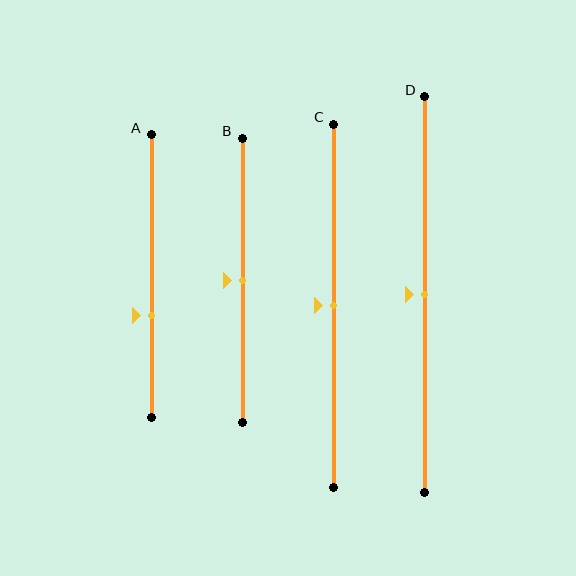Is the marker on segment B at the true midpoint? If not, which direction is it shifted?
Yes, the marker on segment B is at the true midpoint.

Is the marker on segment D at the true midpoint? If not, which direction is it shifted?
Yes, the marker on segment D is at the true midpoint.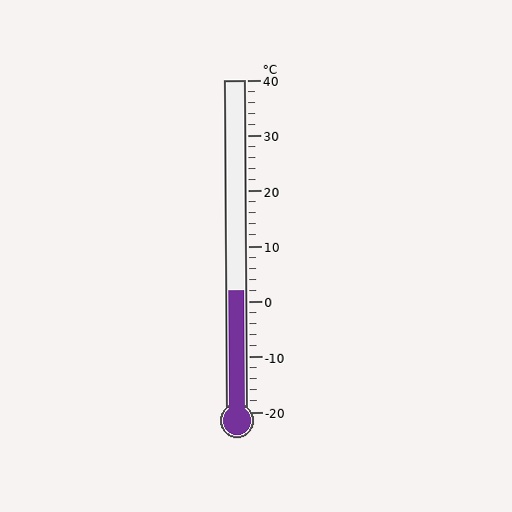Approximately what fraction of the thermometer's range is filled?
The thermometer is filled to approximately 35% of its range.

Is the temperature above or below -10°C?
The temperature is above -10°C.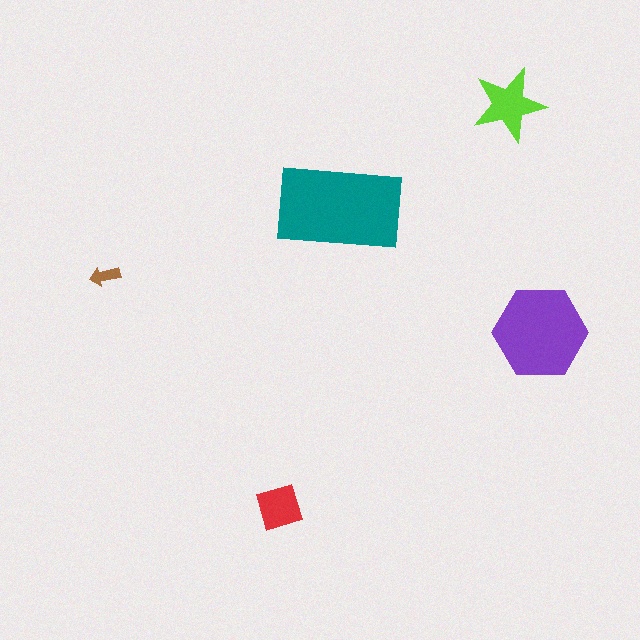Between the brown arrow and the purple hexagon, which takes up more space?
The purple hexagon.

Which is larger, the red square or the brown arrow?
The red square.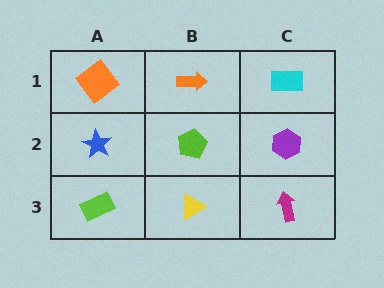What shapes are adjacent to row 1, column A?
A blue star (row 2, column A), an orange arrow (row 1, column B).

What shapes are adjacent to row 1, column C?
A purple hexagon (row 2, column C), an orange arrow (row 1, column B).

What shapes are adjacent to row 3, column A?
A blue star (row 2, column A), a yellow triangle (row 3, column B).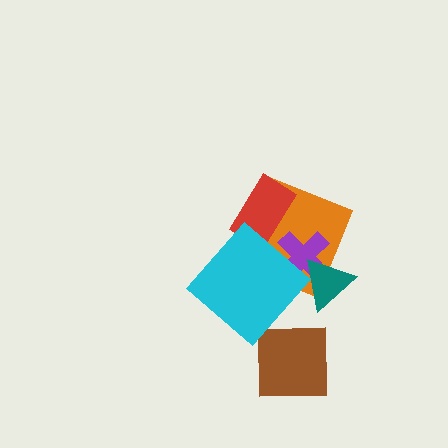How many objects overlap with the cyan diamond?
2 objects overlap with the cyan diamond.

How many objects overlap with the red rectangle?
1 object overlaps with the red rectangle.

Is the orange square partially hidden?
Yes, it is partially covered by another shape.